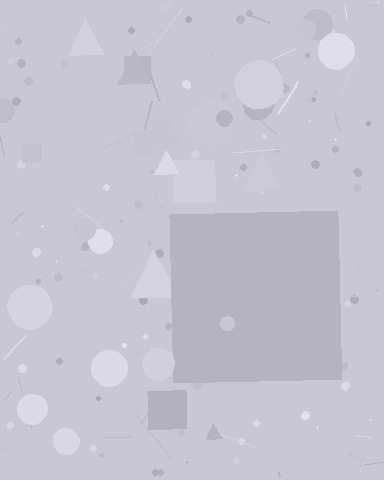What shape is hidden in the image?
A square is hidden in the image.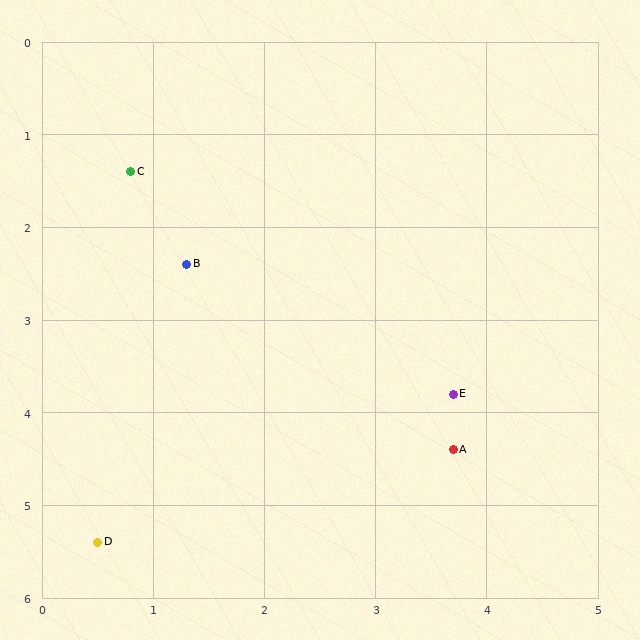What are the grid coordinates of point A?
Point A is at approximately (3.7, 4.4).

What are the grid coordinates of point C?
Point C is at approximately (0.8, 1.4).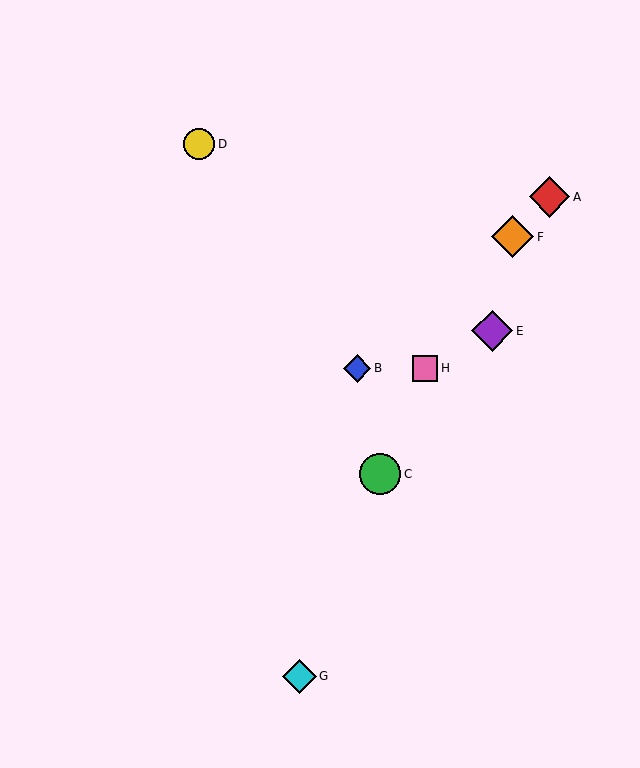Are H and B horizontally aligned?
Yes, both are at y≈368.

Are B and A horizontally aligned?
No, B is at y≈368 and A is at y≈197.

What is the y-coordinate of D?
Object D is at y≈144.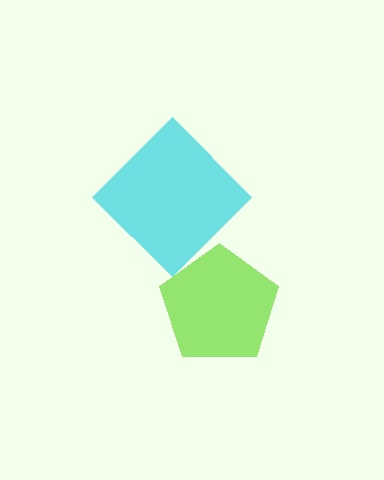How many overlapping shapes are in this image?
There are 2 overlapping shapes in the image.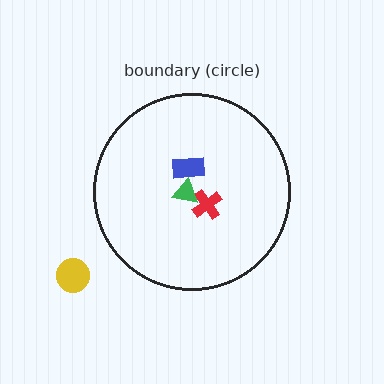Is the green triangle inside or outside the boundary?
Inside.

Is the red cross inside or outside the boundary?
Inside.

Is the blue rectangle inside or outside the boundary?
Inside.